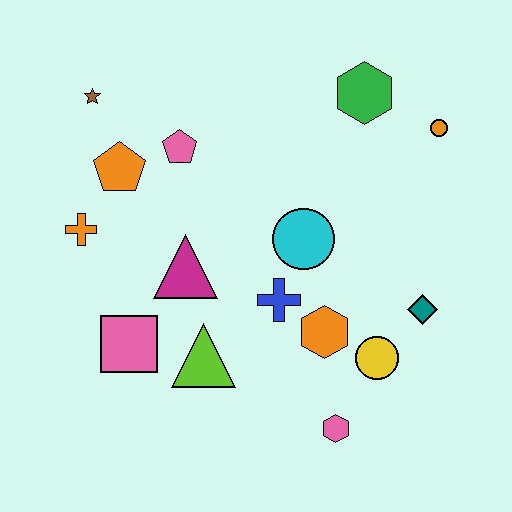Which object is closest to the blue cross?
The orange hexagon is closest to the blue cross.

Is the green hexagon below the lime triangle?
No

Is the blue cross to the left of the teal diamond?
Yes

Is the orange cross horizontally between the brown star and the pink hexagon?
No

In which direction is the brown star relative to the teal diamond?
The brown star is to the left of the teal diamond.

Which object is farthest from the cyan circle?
The brown star is farthest from the cyan circle.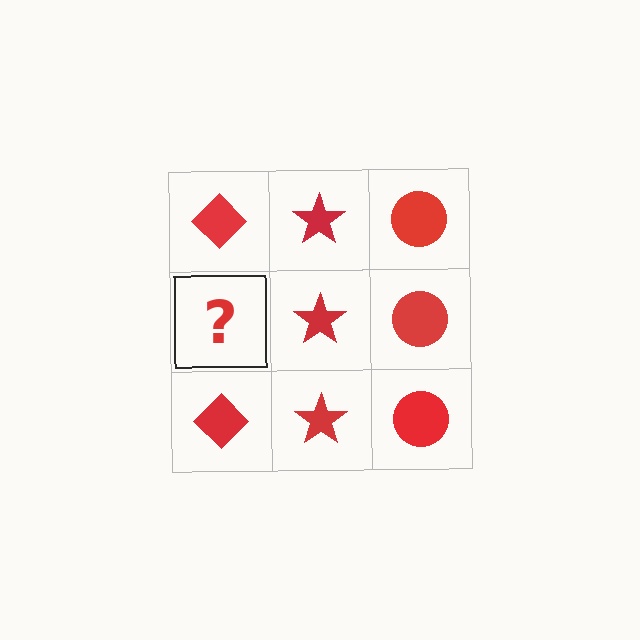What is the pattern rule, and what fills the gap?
The rule is that each column has a consistent shape. The gap should be filled with a red diamond.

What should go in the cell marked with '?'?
The missing cell should contain a red diamond.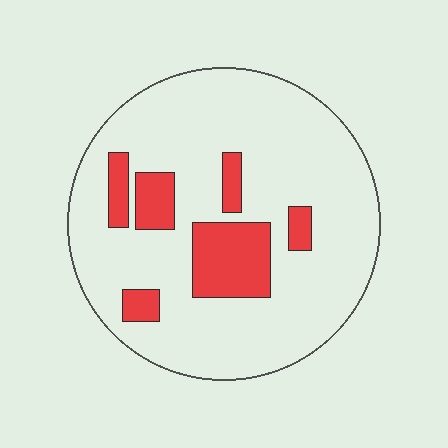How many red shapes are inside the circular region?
6.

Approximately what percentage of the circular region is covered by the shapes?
Approximately 15%.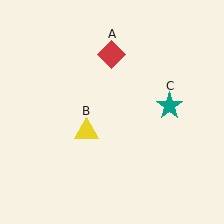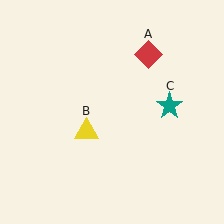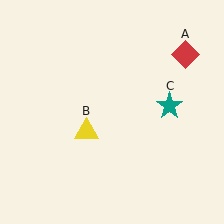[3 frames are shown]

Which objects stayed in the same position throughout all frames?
Yellow triangle (object B) and teal star (object C) remained stationary.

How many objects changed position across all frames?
1 object changed position: red diamond (object A).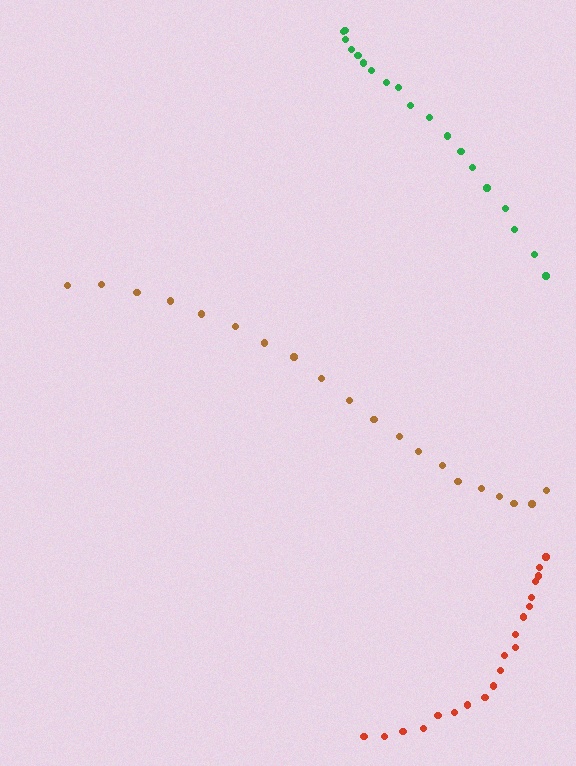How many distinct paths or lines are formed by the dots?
There are 3 distinct paths.